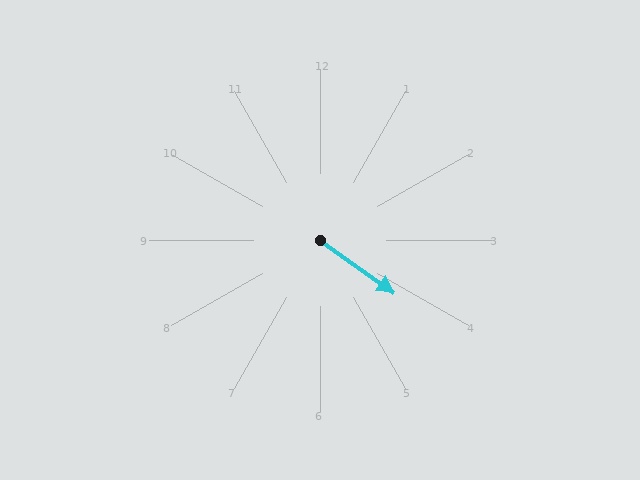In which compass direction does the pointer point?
Southeast.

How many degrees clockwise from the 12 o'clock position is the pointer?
Approximately 126 degrees.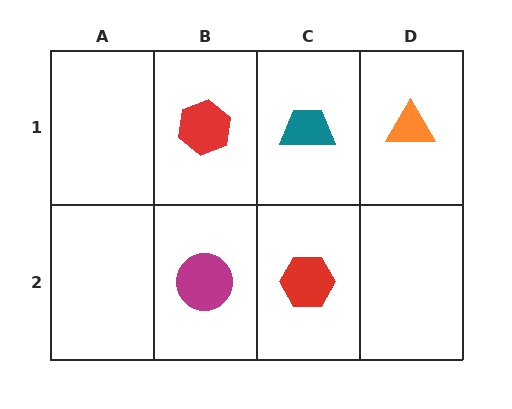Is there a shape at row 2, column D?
No, that cell is empty.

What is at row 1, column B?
A red hexagon.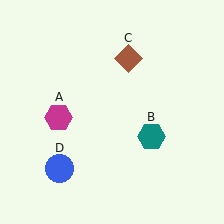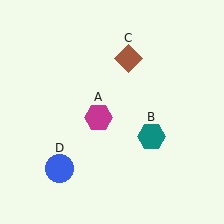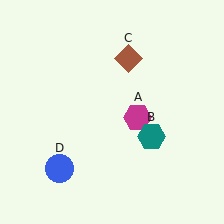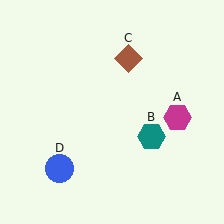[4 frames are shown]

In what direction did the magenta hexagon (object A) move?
The magenta hexagon (object A) moved right.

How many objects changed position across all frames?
1 object changed position: magenta hexagon (object A).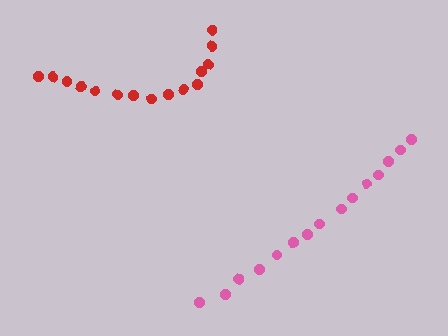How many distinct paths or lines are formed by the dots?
There are 2 distinct paths.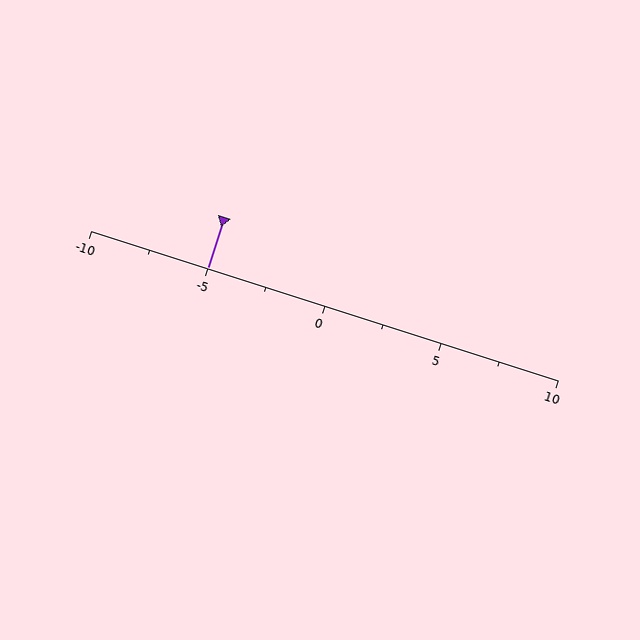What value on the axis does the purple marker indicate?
The marker indicates approximately -5.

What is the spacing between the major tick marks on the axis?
The major ticks are spaced 5 apart.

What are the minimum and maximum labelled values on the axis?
The axis runs from -10 to 10.